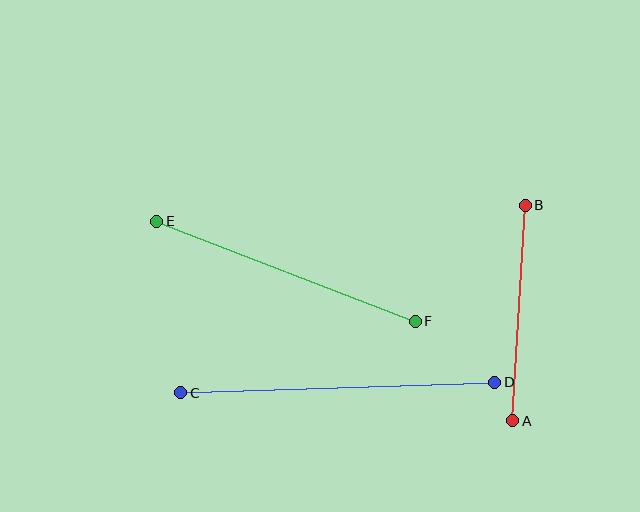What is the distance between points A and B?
The distance is approximately 216 pixels.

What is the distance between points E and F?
The distance is approximately 277 pixels.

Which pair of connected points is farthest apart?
Points C and D are farthest apart.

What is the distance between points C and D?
The distance is approximately 314 pixels.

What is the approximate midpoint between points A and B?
The midpoint is at approximately (519, 313) pixels.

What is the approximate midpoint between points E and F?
The midpoint is at approximately (286, 271) pixels.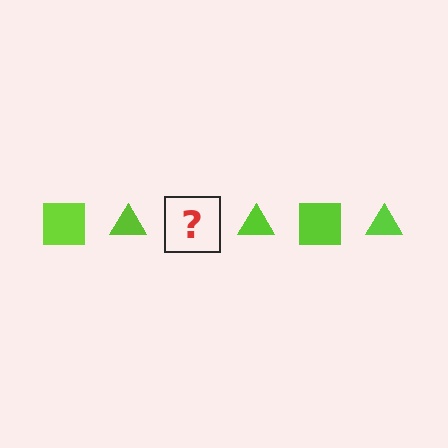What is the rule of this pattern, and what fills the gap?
The rule is that the pattern cycles through square, triangle shapes in lime. The gap should be filled with a lime square.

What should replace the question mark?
The question mark should be replaced with a lime square.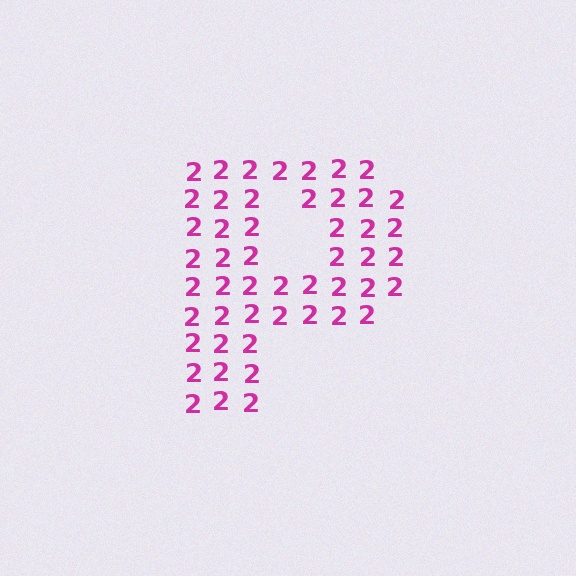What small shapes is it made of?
It is made of small digit 2's.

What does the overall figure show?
The overall figure shows the letter P.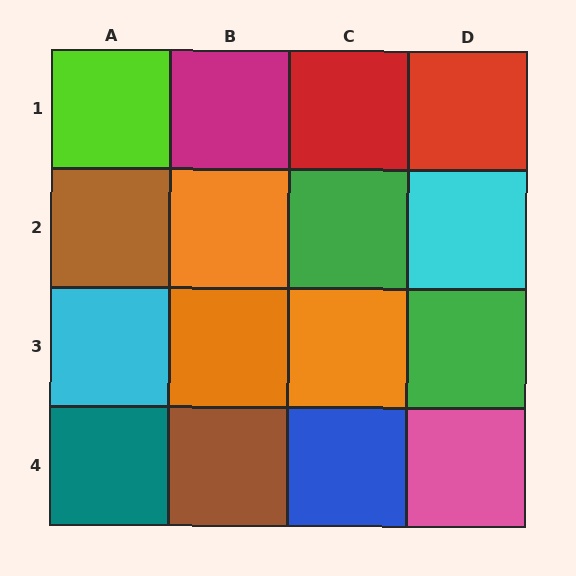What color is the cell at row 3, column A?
Cyan.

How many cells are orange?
3 cells are orange.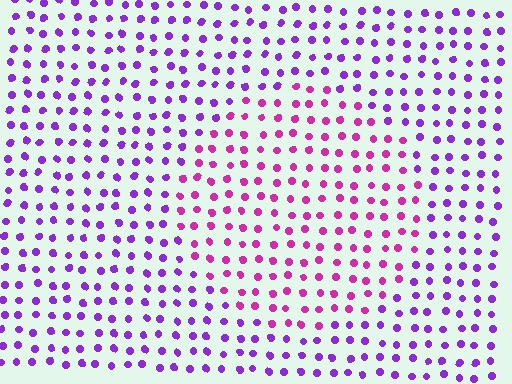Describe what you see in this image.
The image is filled with small purple elements in a uniform arrangement. A circle-shaped region is visible where the elements are tinted to a slightly different hue, forming a subtle color boundary.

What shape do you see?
I see a circle.